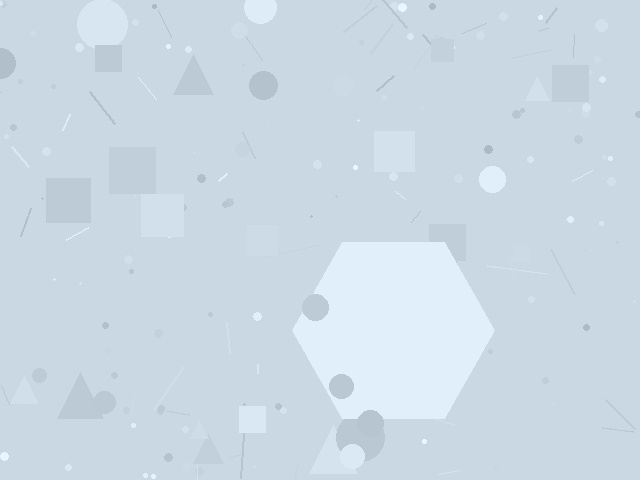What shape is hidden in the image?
A hexagon is hidden in the image.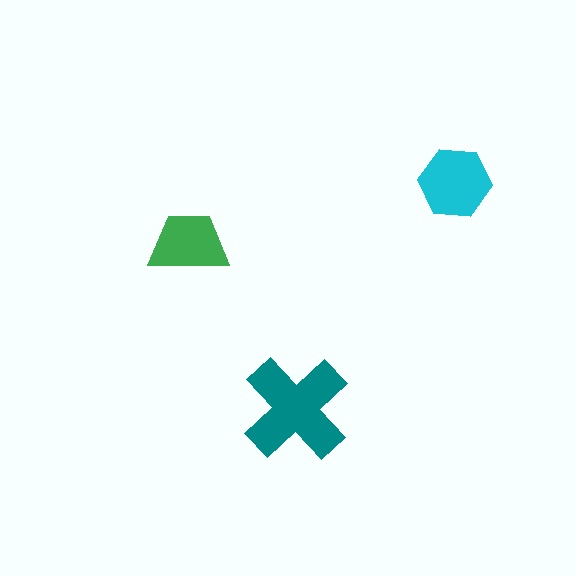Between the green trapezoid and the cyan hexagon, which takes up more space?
The cyan hexagon.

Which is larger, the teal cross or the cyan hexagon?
The teal cross.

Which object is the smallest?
The green trapezoid.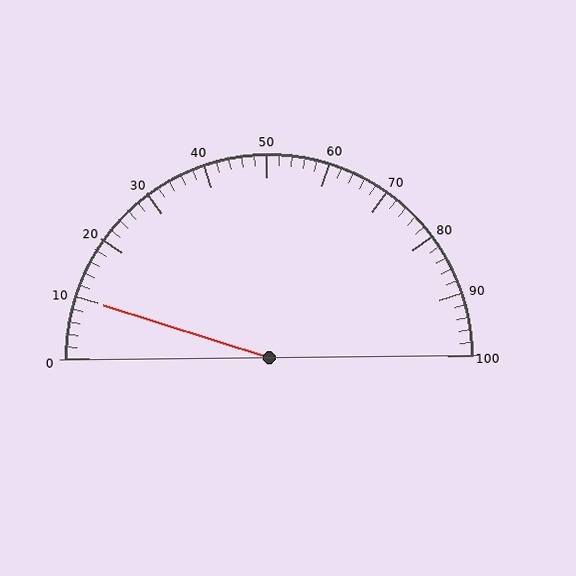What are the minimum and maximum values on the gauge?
The gauge ranges from 0 to 100.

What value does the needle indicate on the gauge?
The needle indicates approximately 10.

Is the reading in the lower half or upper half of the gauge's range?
The reading is in the lower half of the range (0 to 100).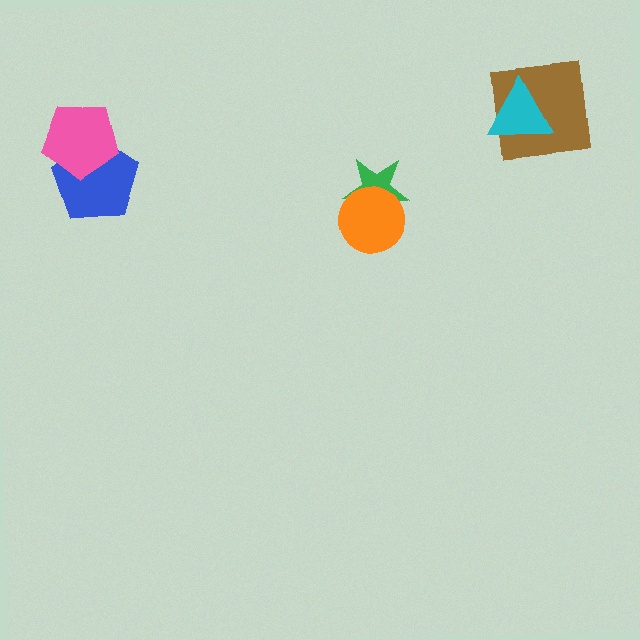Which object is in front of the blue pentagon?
The pink pentagon is in front of the blue pentagon.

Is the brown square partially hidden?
Yes, it is partially covered by another shape.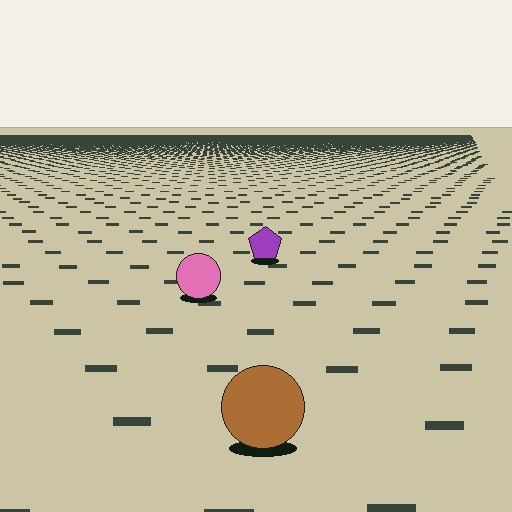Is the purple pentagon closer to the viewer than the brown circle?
No. The brown circle is closer — you can tell from the texture gradient: the ground texture is coarser near it.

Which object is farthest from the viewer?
The purple pentagon is farthest from the viewer. It appears smaller and the ground texture around it is denser.